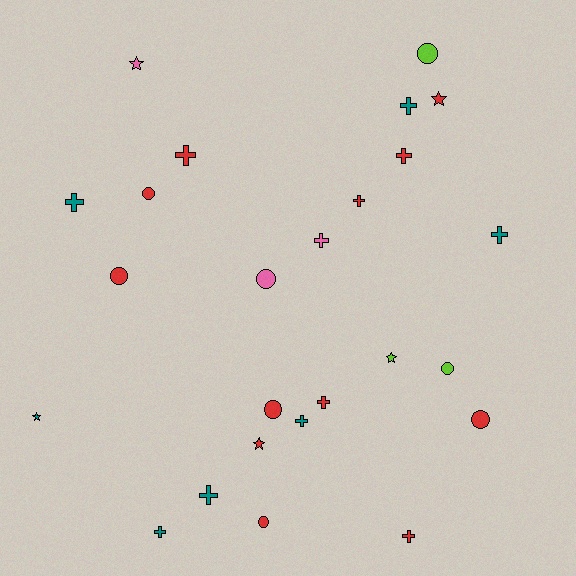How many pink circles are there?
There is 1 pink circle.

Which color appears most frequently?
Red, with 12 objects.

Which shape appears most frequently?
Cross, with 12 objects.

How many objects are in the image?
There are 25 objects.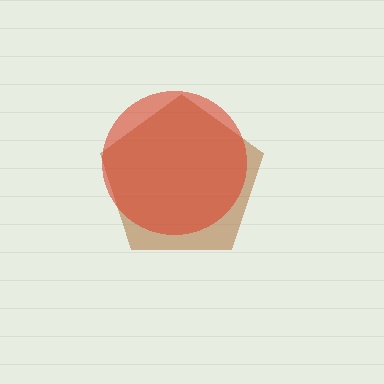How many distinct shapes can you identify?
There are 2 distinct shapes: a brown pentagon, a red circle.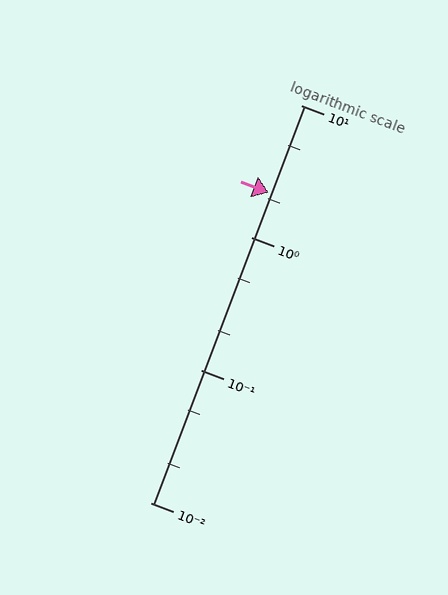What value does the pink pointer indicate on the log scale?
The pointer indicates approximately 2.2.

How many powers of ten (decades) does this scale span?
The scale spans 3 decades, from 0.01 to 10.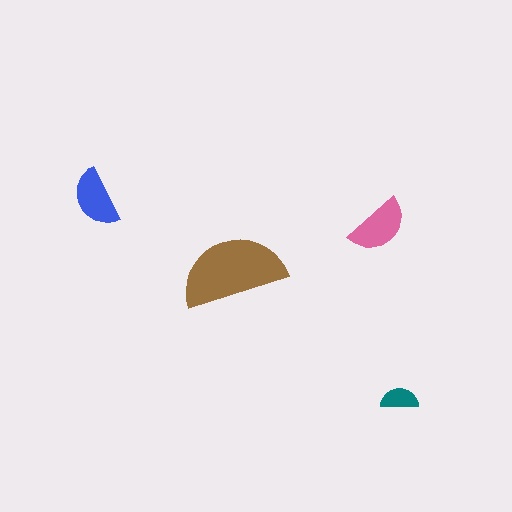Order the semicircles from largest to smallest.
the brown one, the pink one, the blue one, the teal one.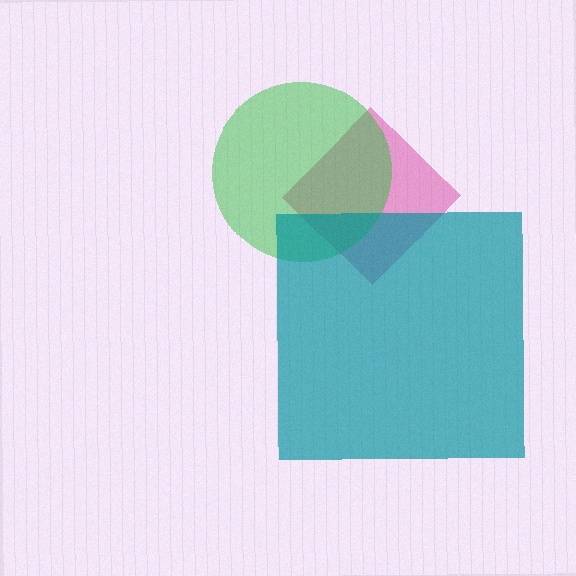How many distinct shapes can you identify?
There are 3 distinct shapes: a magenta diamond, a green circle, a teal square.